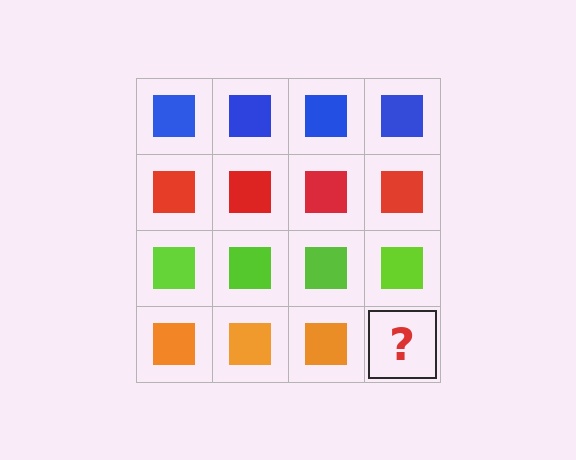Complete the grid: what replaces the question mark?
The question mark should be replaced with an orange square.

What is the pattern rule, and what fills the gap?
The rule is that each row has a consistent color. The gap should be filled with an orange square.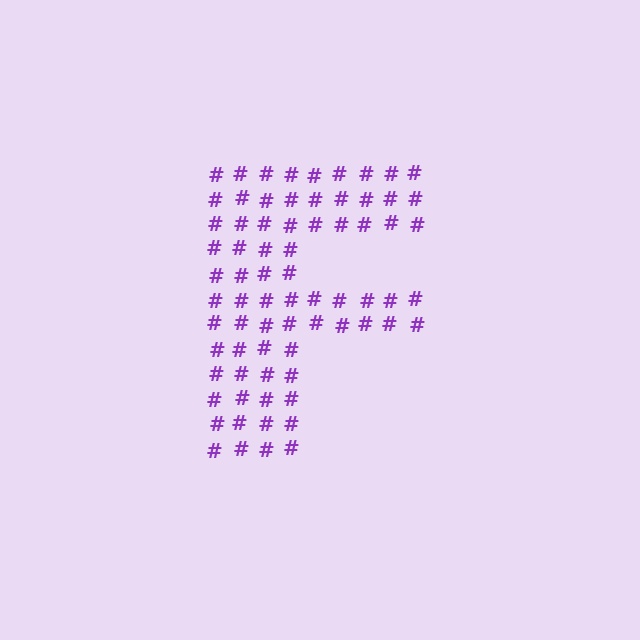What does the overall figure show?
The overall figure shows the letter F.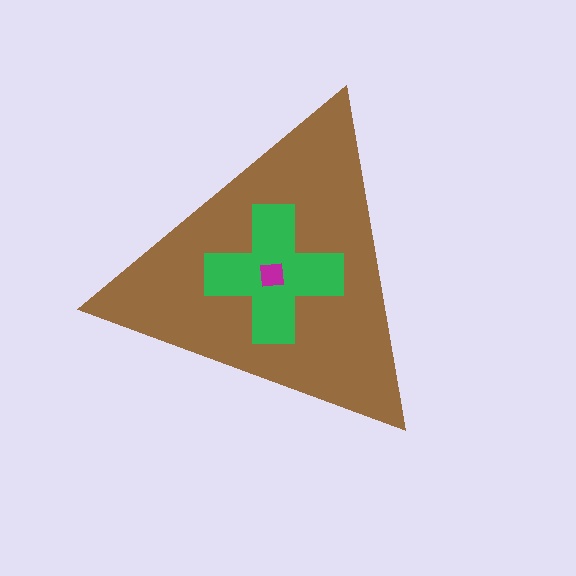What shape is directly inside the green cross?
The magenta square.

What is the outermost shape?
The brown triangle.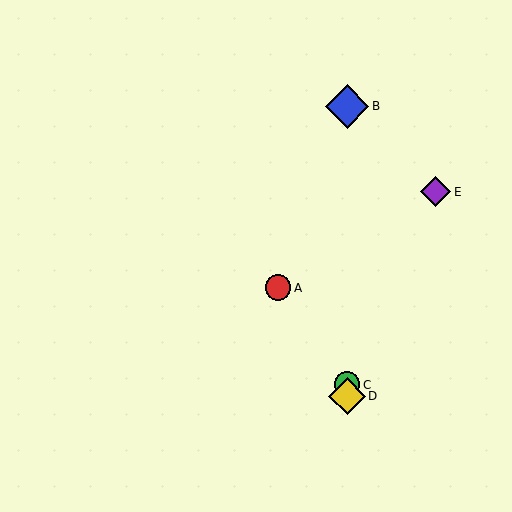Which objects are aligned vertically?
Objects B, C, D are aligned vertically.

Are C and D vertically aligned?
Yes, both are at x≈347.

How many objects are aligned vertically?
3 objects (B, C, D) are aligned vertically.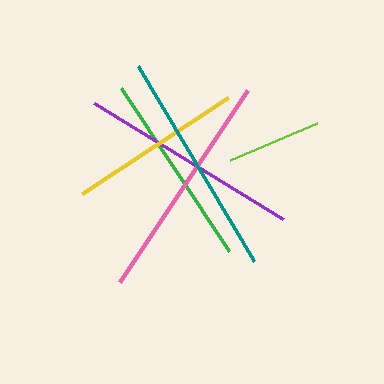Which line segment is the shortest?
The lime line is the shortest at approximately 94 pixels.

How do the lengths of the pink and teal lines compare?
The pink and teal lines are approximately the same length.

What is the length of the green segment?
The green segment is approximately 196 pixels long.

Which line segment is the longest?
The pink line is the longest at approximately 231 pixels.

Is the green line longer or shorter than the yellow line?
The green line is longer than the yellow line.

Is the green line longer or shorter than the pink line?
The pink line is longer than the green line.